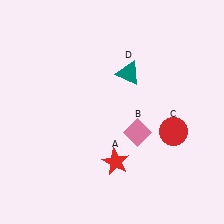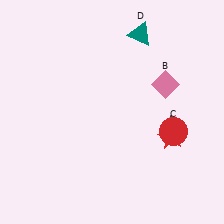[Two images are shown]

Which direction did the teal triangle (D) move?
The teal triangle (D) moved up.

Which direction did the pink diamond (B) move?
The pink diamond (B) moved up.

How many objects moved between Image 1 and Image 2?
3 objects moved between the two images.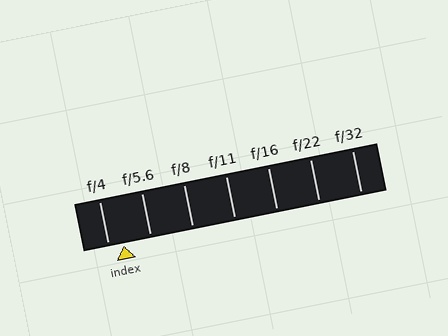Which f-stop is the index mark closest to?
The index mark is closest to f/4.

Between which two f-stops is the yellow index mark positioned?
The index mark is between f/4 and f/5.6.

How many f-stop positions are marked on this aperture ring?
There are 7 f-stop positions marked.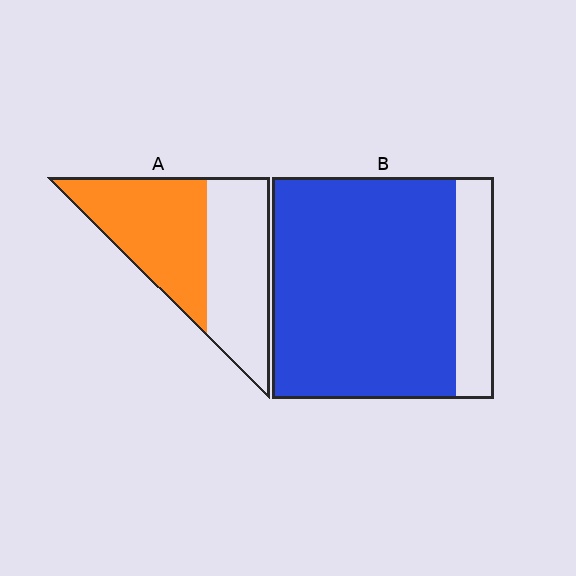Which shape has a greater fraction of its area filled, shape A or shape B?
Shape B.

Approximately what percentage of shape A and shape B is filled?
A is approximately 50% and B is approximately 85%.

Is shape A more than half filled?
Roughly half.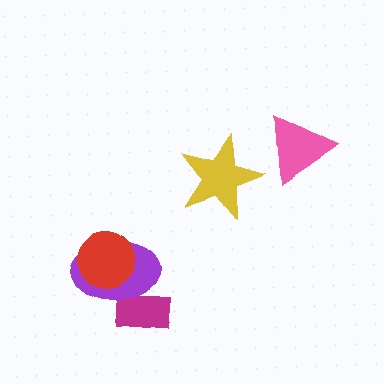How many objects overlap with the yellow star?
0 objects overlap with the yellow star.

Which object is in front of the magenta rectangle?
The purple ellipse is in front of the magenta rectangle.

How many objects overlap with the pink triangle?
0 objects overlap with the pink triangle.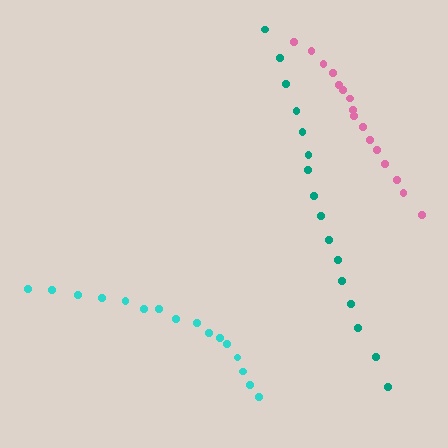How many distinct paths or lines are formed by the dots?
There are 3 distinct paths.